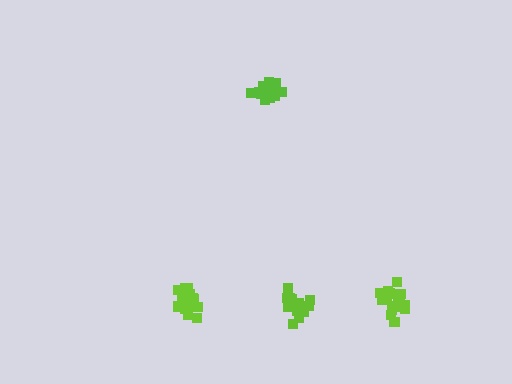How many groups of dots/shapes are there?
There are 4 groups.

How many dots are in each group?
Group 1: 19 dots, Group 2: 13 dots, Group 3: 18 dots, Group 4: 17 dots (67 total).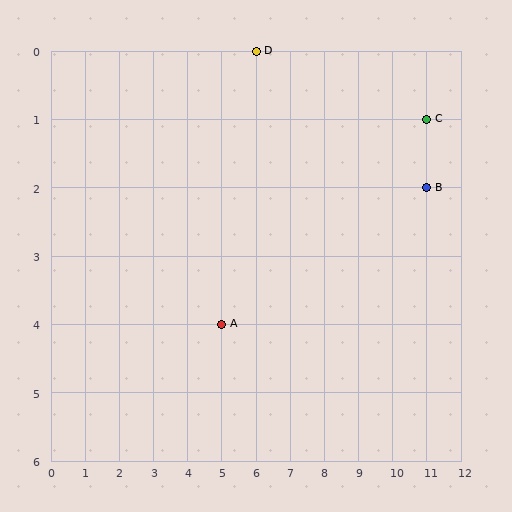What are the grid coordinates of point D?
Point D is at grid coordinates (6, 0).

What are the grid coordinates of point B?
Point B is at grid coordinates (11, 2).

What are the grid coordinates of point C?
Point C is at grid coordinates (11, 1).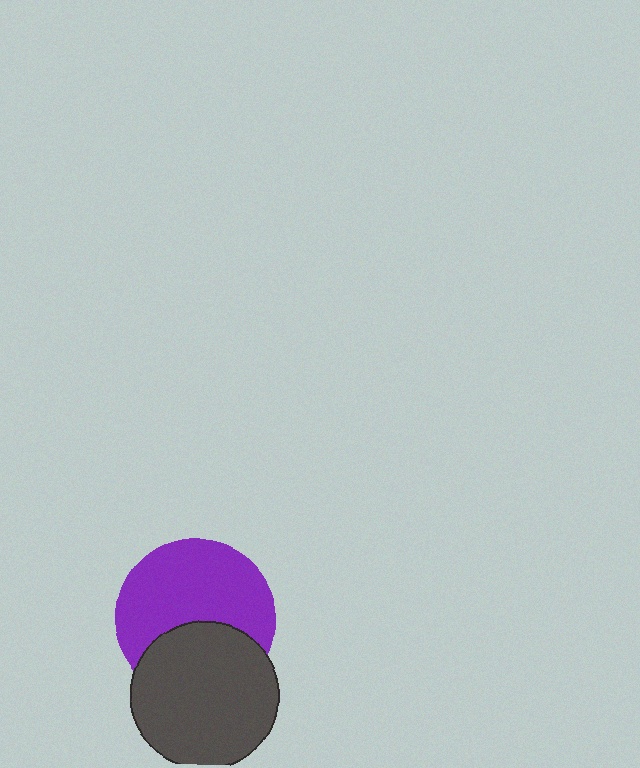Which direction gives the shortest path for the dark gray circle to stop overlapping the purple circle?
Moving down gives the shortest separation.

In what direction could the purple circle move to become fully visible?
The purple circle could move up. That would shift it out from behind the dark gray circle entirely.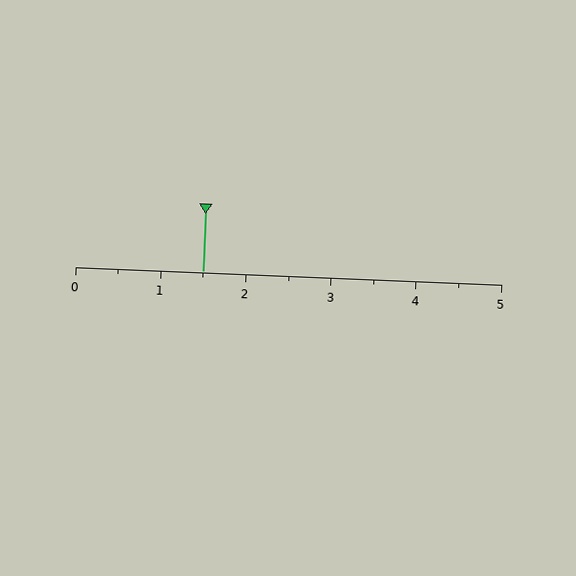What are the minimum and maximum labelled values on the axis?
The axis runs from 0 to 5.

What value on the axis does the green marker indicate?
The marker indicates approximately 1.5.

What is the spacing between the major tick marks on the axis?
The major ticks are spaced 1 apart.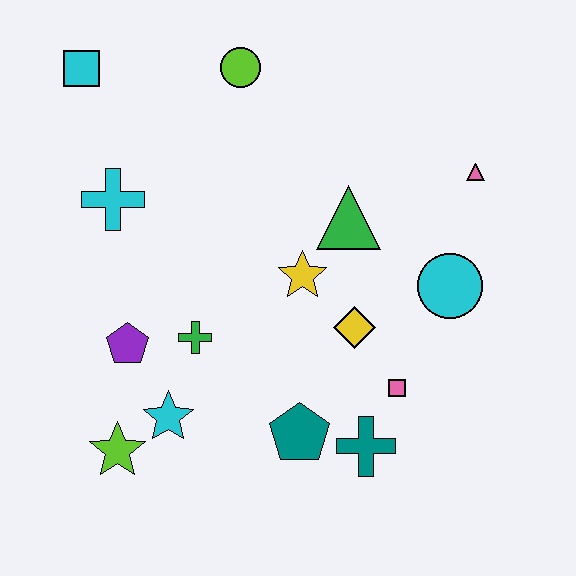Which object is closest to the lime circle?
The cyan square is closest to the lime circle.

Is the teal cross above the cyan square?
No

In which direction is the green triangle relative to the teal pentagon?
The green triangle is above the teal pentagon.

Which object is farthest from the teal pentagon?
The cyan square is farthest from the teal pentagon.